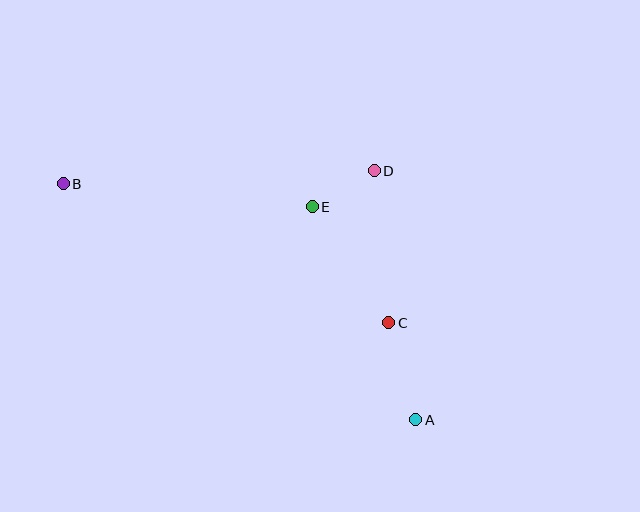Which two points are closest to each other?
Points D and E are closest to each other.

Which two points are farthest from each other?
Points A and B are farthest from each other.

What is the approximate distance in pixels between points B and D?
The distance between B and D is approximately 311 pixels.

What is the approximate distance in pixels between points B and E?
The distance between B and E is approximately 250 pixels.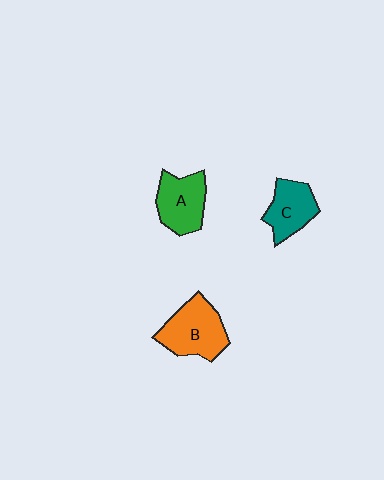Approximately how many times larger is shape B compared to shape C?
Approximately 1.4 times.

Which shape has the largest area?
Shape B (orange).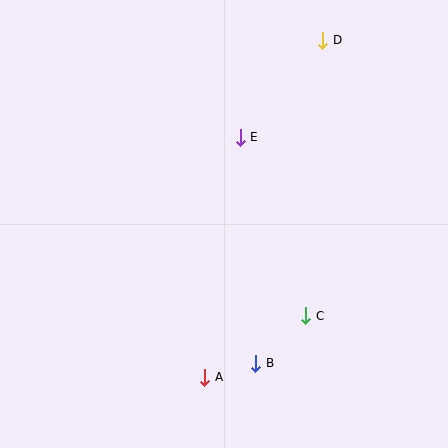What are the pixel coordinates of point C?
Point C is at (306, 316).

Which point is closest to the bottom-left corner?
Point A is closest to the bottom-left corner.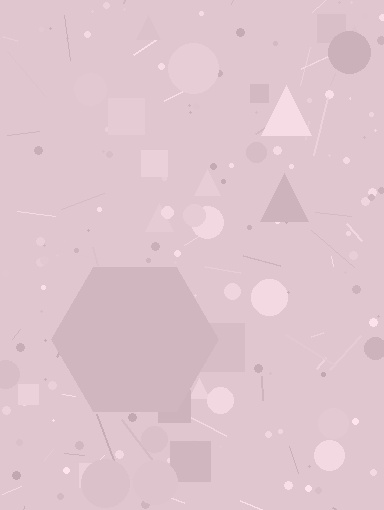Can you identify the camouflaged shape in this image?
The camouflaged shape is a hexagon.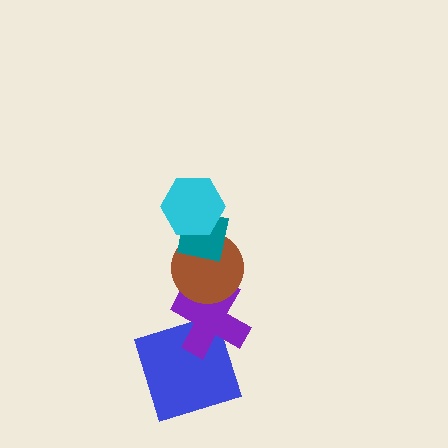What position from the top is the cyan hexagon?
The cyan hexagon is 1st from the top.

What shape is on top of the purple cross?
The brown circle is on top of the purple cross.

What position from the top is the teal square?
The teal square is 2nd from the top.